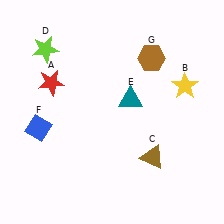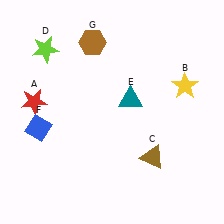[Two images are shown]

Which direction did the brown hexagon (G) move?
The brown hexagon (G) moved left.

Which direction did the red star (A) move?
The red star (A) moved down.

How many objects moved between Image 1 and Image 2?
2 objects moved between the two images.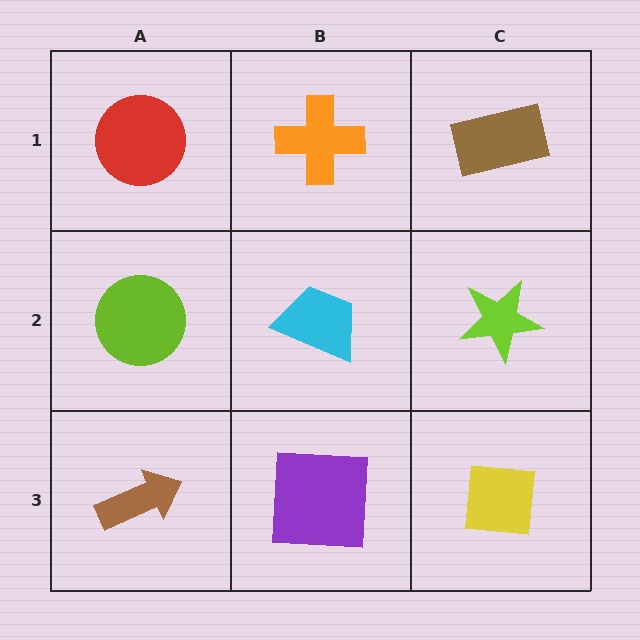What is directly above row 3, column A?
A lime circle.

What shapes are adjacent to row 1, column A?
A lime circle (row 2, column A), an orange cross (row 1, column B).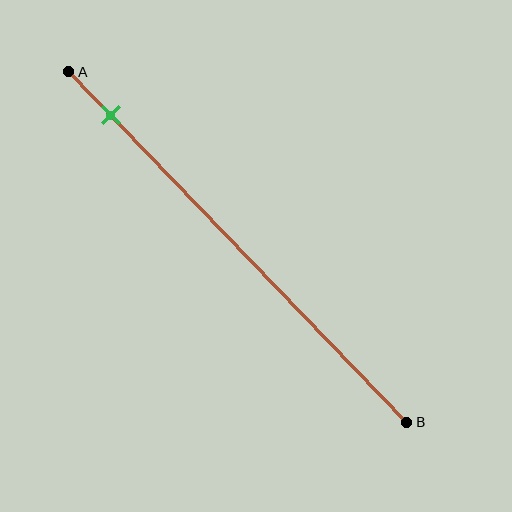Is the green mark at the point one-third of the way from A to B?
No, the mark is at about 10% from A, not at the 33% one-third point.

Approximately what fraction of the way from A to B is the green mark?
The green mark is approximately 10% of the way from A to B.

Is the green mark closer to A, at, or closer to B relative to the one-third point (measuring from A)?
The green mark is closer to point A than the one-third point of segment AB.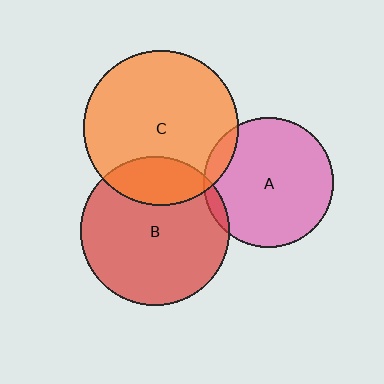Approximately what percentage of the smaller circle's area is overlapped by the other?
Approximately 20%.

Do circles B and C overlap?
Yes.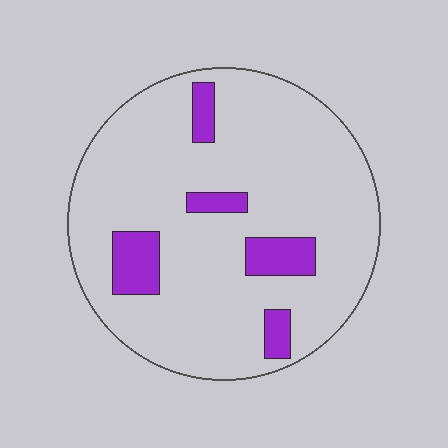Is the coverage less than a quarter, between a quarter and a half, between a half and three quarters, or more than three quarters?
Less than a quarter.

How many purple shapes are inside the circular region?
5.